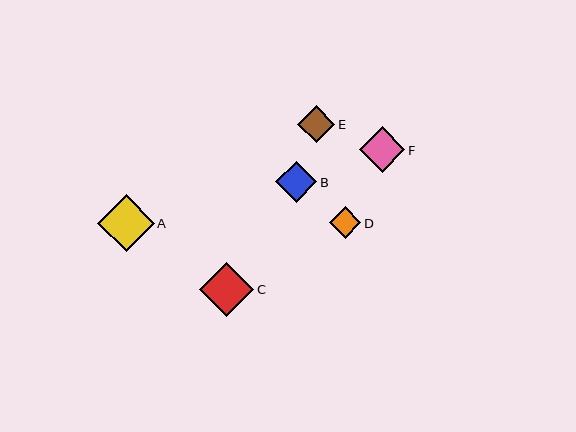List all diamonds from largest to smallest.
From largest to smallest: A, C, F, B, E, D.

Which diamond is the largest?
Diamond A is the largest with a size of approximately 57 pixels.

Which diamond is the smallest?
Diamond D is the smallest with a size of approximately 31 pixels.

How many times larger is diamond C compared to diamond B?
Diamond C is approximately 1.3 times the size of diamond B.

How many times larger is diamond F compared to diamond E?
Diamond F is approximately 1.2 times the size of diamond E.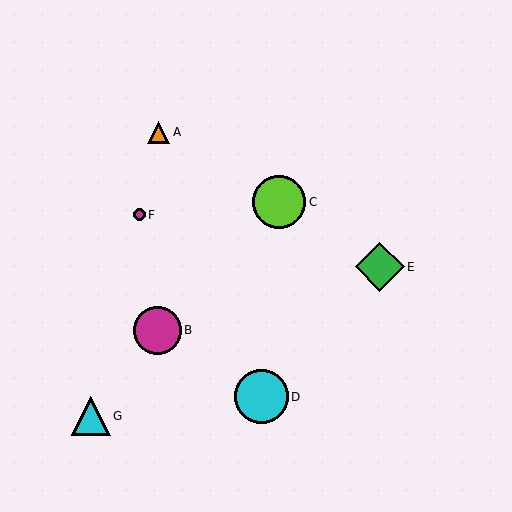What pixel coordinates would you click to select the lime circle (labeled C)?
Click at (279, 202) to select the lime circle C.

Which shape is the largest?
The cyan circle (labeled D) is the largest.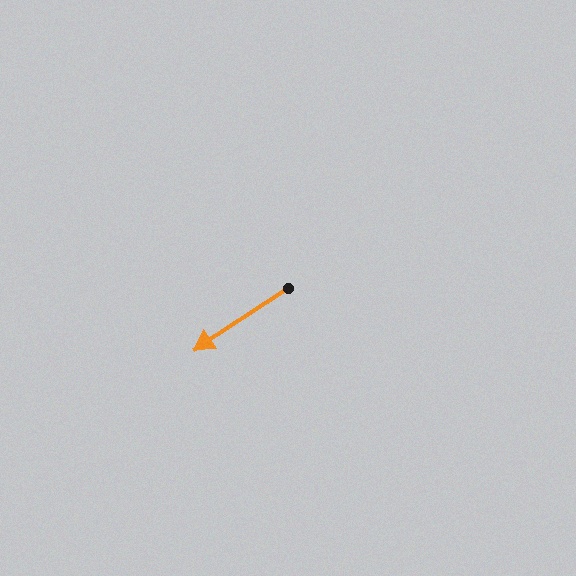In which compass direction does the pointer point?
Southwest.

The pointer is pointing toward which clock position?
Roughly 8 o'clock.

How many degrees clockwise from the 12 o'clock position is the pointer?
Approximately 237 degrees.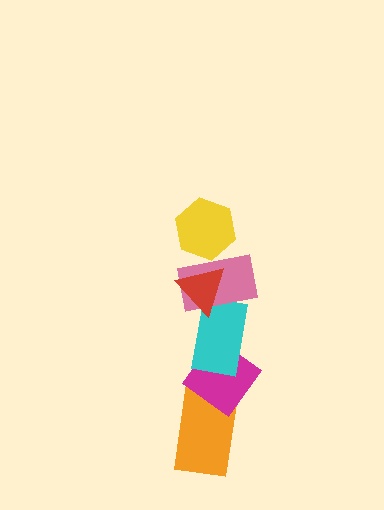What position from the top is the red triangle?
The red triangle is 2nd from the top.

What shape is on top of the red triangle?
The yellow hexagon is on top of the red triangle.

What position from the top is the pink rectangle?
The pink rectangle is 3rd from the top.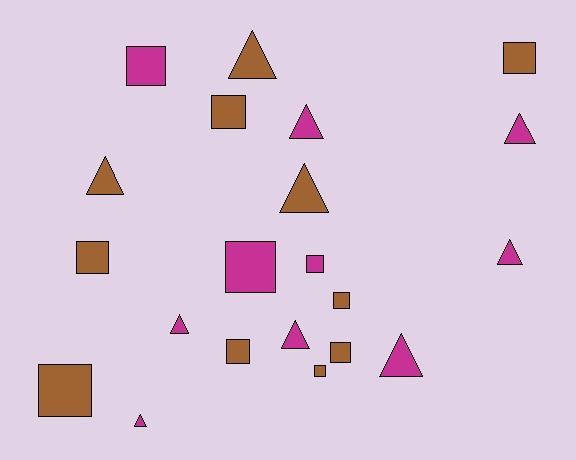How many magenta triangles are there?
There are 7 magenta triangles.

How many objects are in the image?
There are 21 objects.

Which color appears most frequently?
Brown, with 11 objects.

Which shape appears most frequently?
Square, with 11 objects.